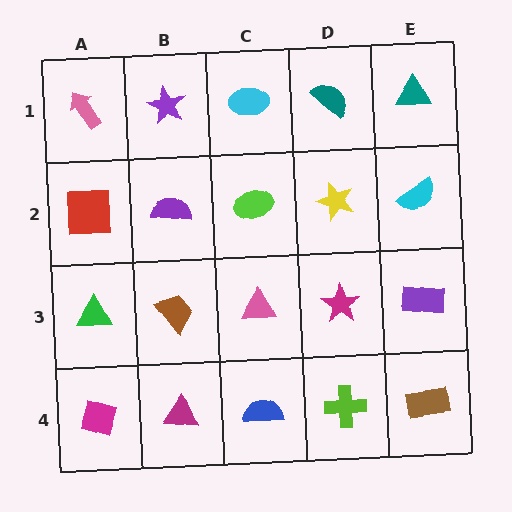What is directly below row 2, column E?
A purple rectangle.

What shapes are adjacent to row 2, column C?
A cyan ellipse (row 1, column C), a pink triangle (row 3, column C), a purple semicircle (row 2, column B), a yellow star (row 2, column D).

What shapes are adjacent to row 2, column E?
A teal triangle (row 1, column E), a purple rectangle (row 3, column E), a yellow star (row 2, column D).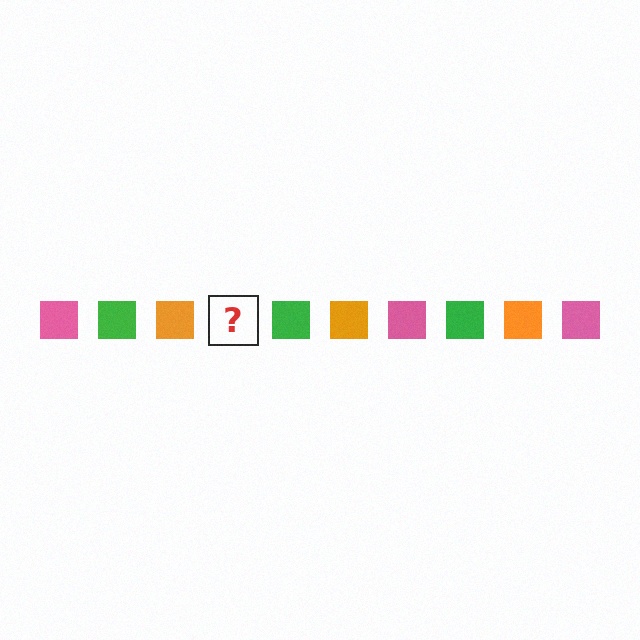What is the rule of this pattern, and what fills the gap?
The rule is that the pattern cycles through pink, green, orange squares. The gap should be filled with a pink square.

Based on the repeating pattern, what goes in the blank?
The blank should be a pink square.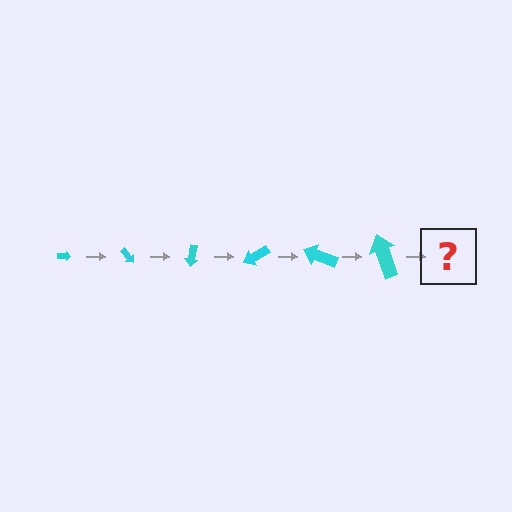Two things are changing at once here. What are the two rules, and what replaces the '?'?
The two rules are that the arrow grows larger each step and it rotates 50 degrees each step. The '?' should be an arrow, larger than the previous one and rotated 300 degrees from the start.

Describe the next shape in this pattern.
It should be an arrow, larger than the previous one and rotated 300 degrees from the start.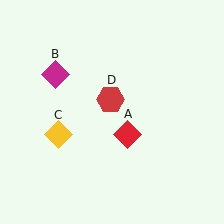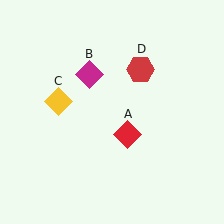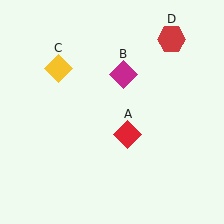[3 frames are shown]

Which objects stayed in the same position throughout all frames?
Red diamond (object A) remained stationary.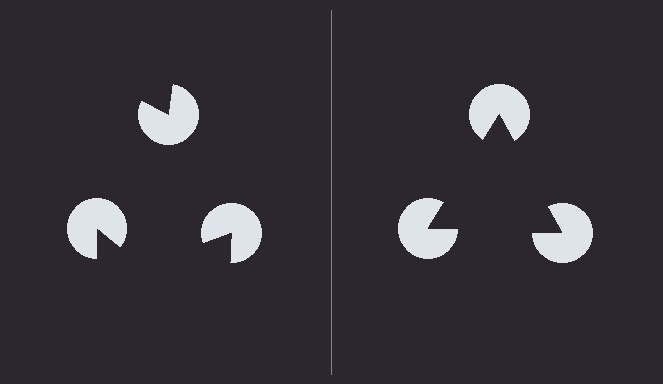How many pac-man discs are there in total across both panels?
6 — 3 on each side.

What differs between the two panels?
The pac-man discs are positioned identically on both sides; only the wedge orientations differ. On the right they align to a triangle; on the left they are misaligned.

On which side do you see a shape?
An illusory triangle appears on the right side. On the left side the wedge cuts are rotated, so no coherent shape forms.